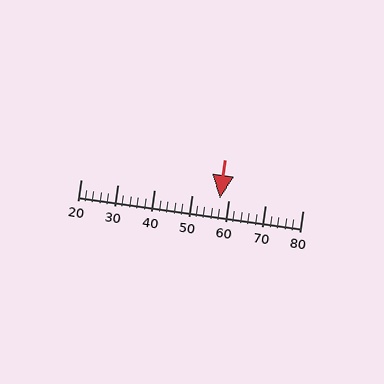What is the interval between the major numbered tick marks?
The major tick marks are spaced 10 units apart.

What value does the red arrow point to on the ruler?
The red arrow points to approximately 58.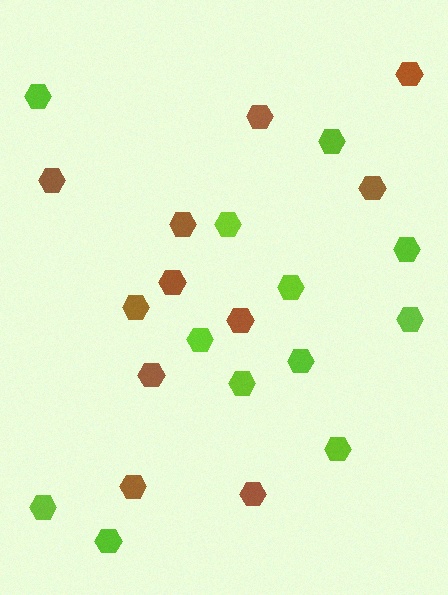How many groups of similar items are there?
There are 2 groups: one group of lime hexagons (12) and one group of brown hexagons (11).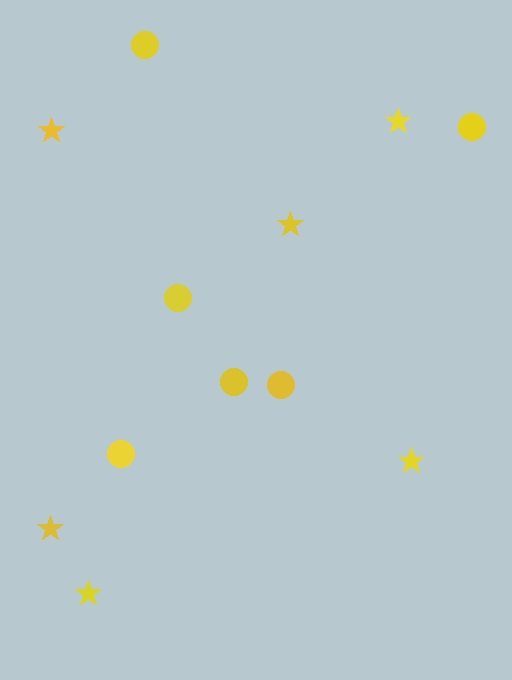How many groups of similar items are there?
There are 2 groups: one group of circles (6) and one group of stars (6).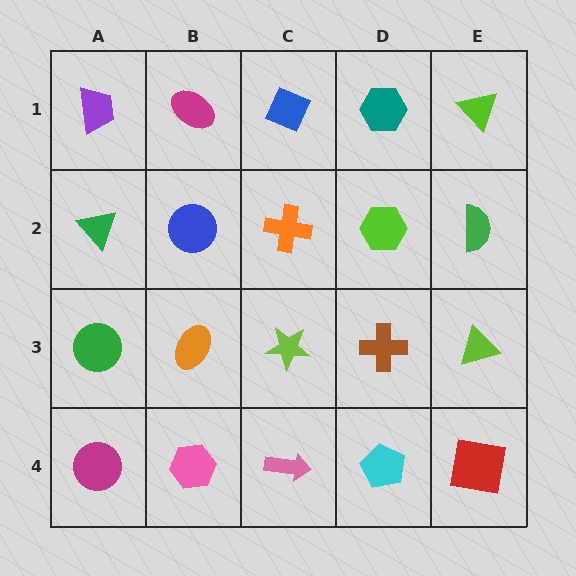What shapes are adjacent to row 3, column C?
An orange cross (row 2, column C), a pink arrow (row 4, column C), an orange ellipse (row 3, column B), a brown cross (row 3, column D).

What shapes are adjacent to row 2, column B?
A magenta ellipse (row 1, column B), an orange ellipse (row 3, column B), a green triangle (row 2, column A), an orange cross (row 2, column C).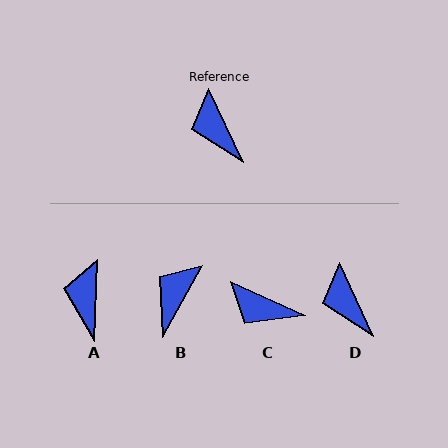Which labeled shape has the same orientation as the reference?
D.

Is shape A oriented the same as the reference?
No, it is off by about 27 degrees.